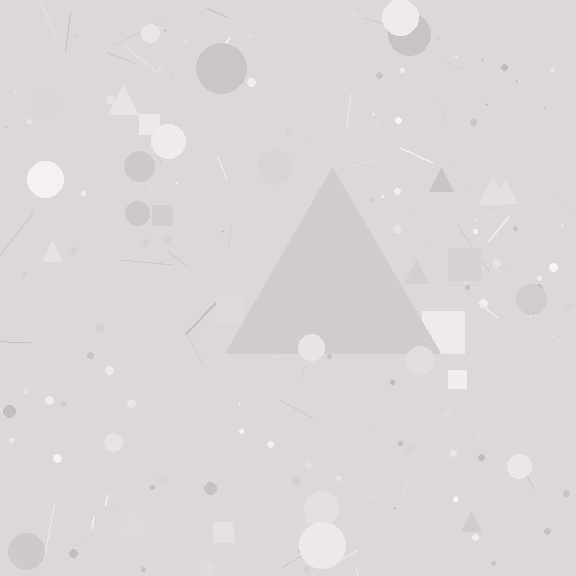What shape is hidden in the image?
A triangle is hidden in the image.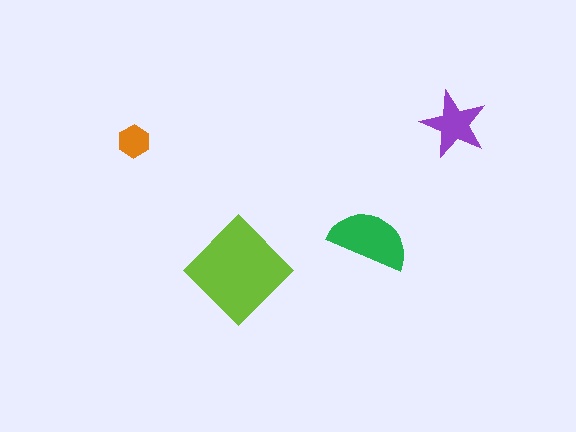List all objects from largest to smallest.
The lime diamond, the green semicircle, the purple star, the orange hexagon.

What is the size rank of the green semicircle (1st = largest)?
2nd.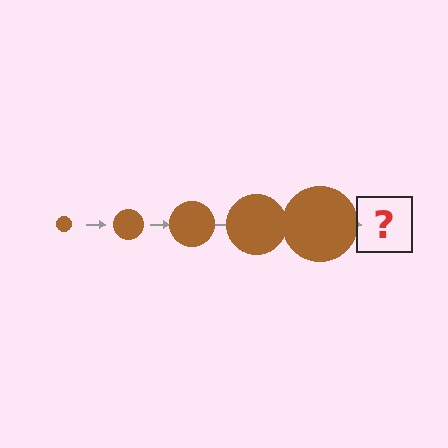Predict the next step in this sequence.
The next step is a brown circle, larger than the previous one.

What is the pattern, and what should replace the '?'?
The pattern is that the circle gets progressively larger each step. The '?' should be a brown circle, larger than the previous one.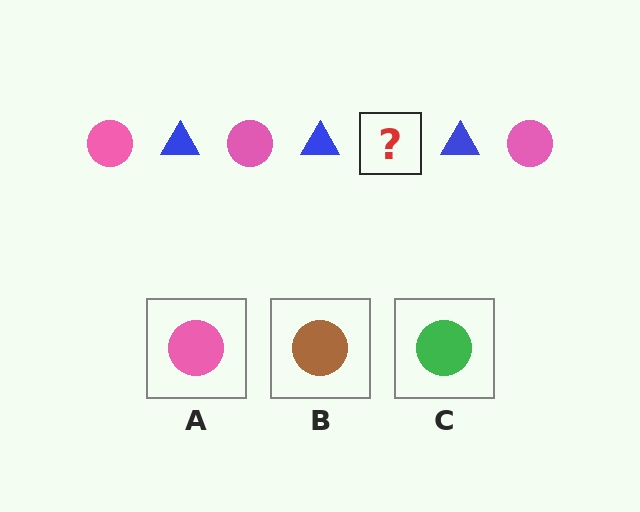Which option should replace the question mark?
Option A.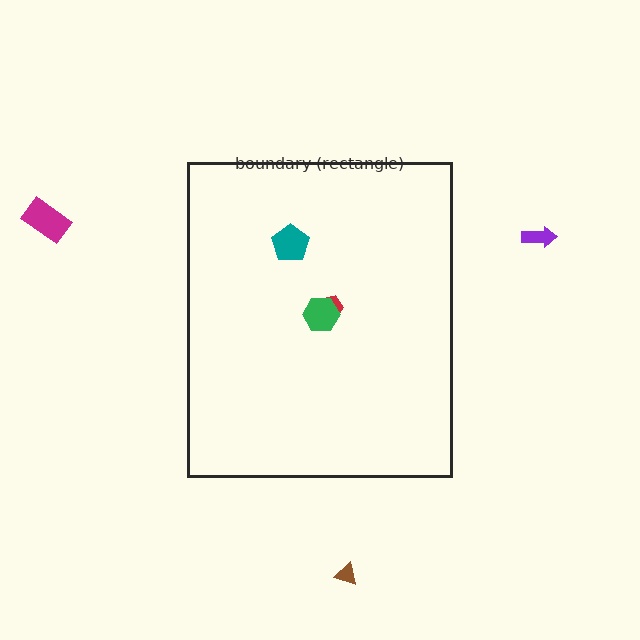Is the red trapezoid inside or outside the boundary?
Inside.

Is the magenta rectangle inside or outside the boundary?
Outside.